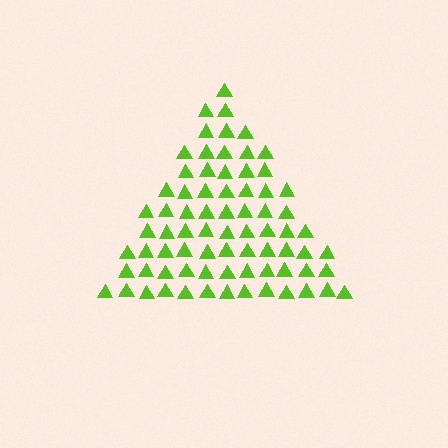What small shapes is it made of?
It is made of small triangles.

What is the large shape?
The large shape is a triangle.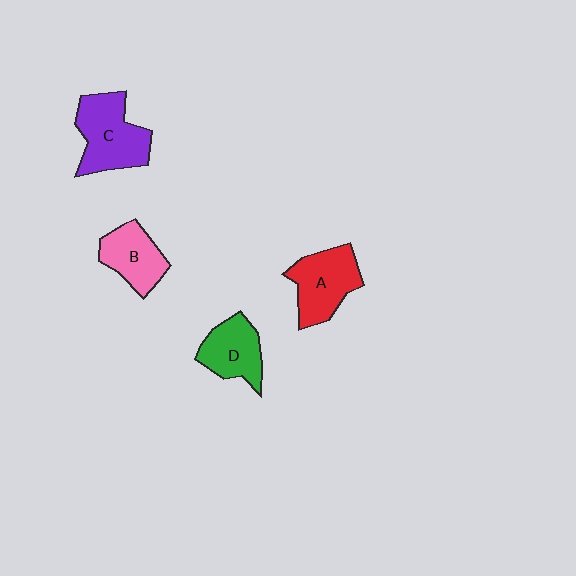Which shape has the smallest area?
Shape B (pink).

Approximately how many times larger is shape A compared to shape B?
Approximately 1.2 times.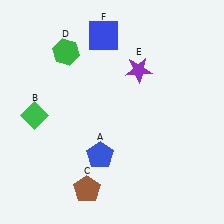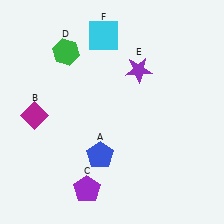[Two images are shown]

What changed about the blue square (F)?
In Image 1, F is blue. In Image 2, it changed to cyan.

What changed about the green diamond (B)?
In Image 1, B is green. In Image 2, it changed to magenta.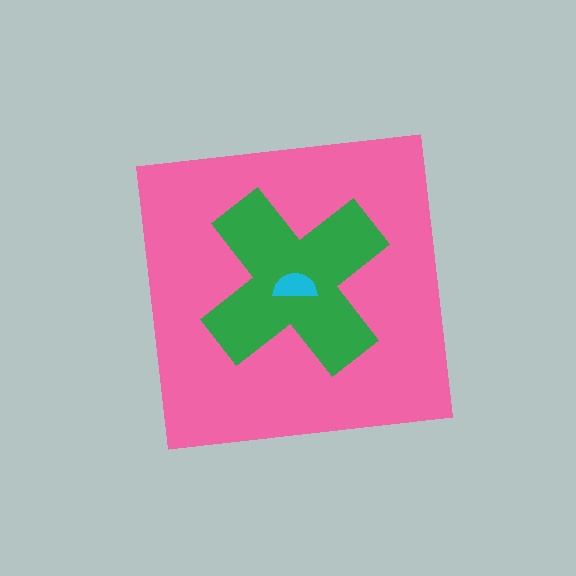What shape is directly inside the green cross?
The cyan semicircle.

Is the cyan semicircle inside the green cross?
Yes.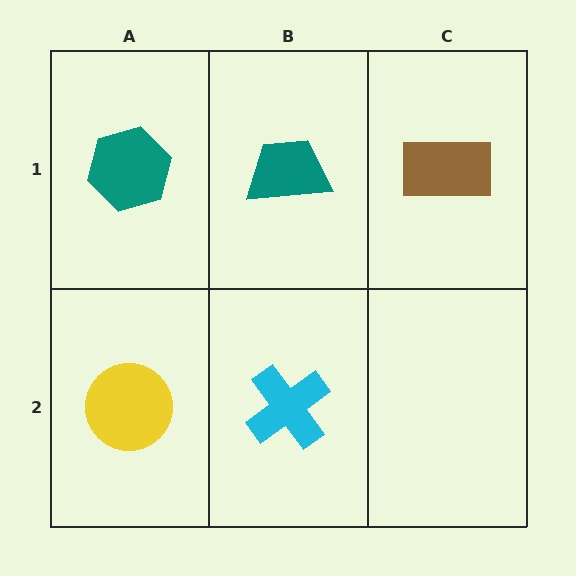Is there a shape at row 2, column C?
No, that cell is empty.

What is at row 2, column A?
A yellow circle.